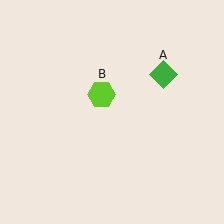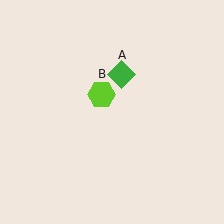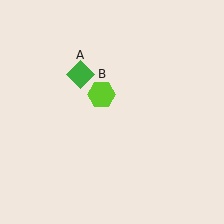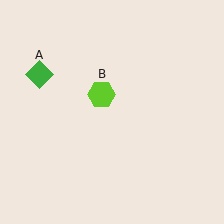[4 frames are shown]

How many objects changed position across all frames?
1 object changed position: green diamond (object A).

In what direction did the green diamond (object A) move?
The green diamond (object A) moved left.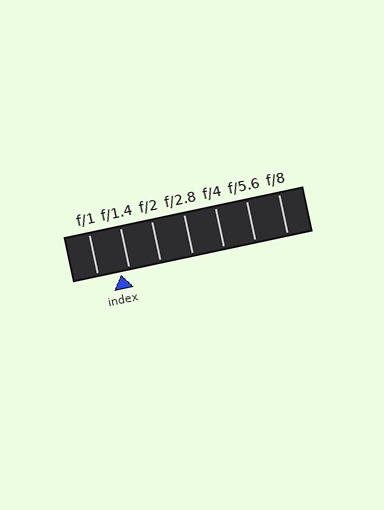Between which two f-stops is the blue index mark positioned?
The index mark is between f/1 and f/1.4.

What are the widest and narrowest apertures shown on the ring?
The widest aperture shown is f/1 and the narrowest is f/8.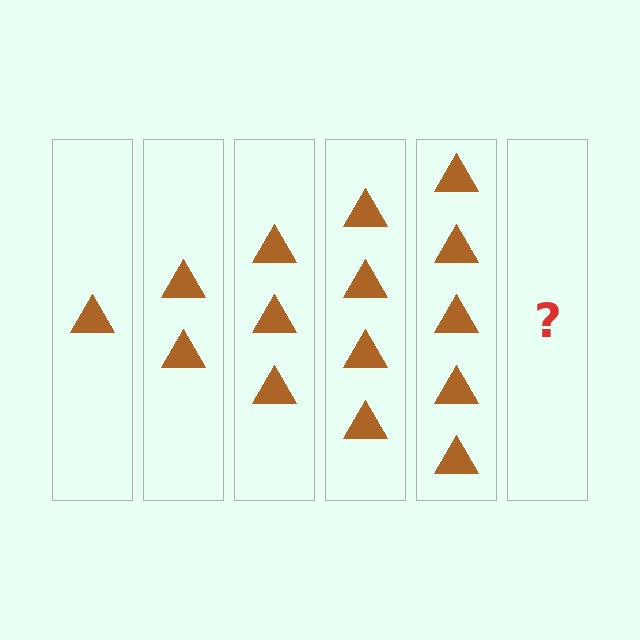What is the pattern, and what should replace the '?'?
The pattern is that each step adds one more triangle. The '?' should be 6 triangles.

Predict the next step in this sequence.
The next step is 6 triangles.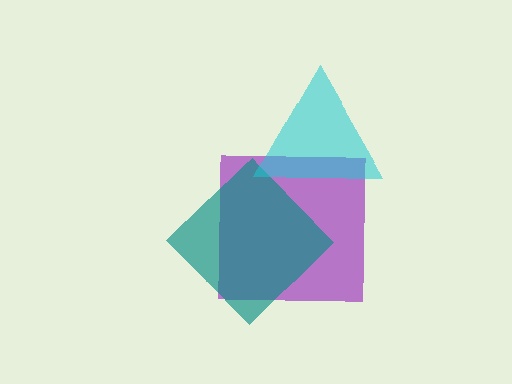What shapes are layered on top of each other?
The layered shapes are: a purple square, a teal diamond, a cyan triangle.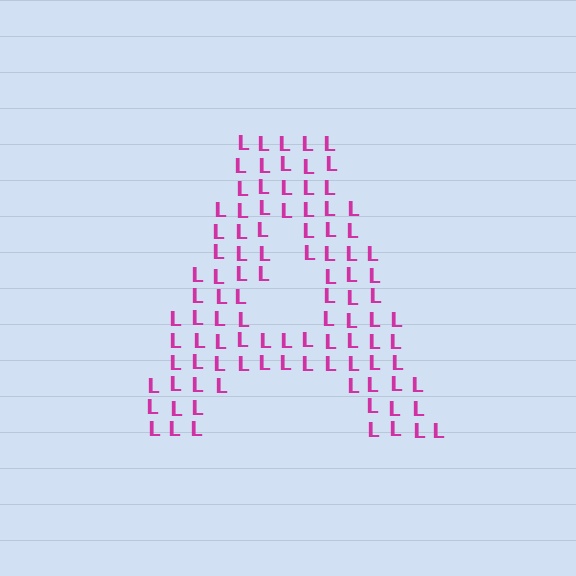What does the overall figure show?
The overall figure shows the letter A.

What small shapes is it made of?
It is made of small letter L's.